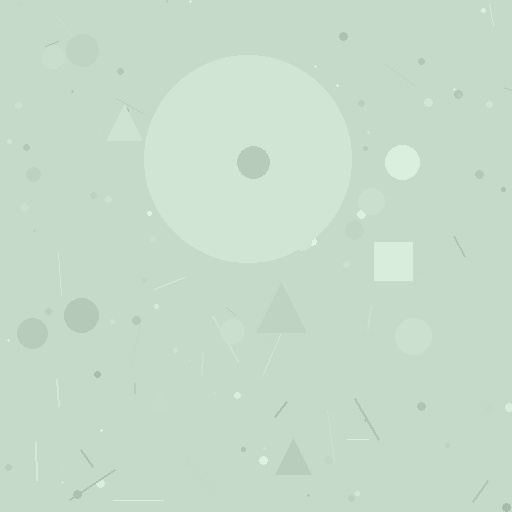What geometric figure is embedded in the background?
A circle is embedded in the background.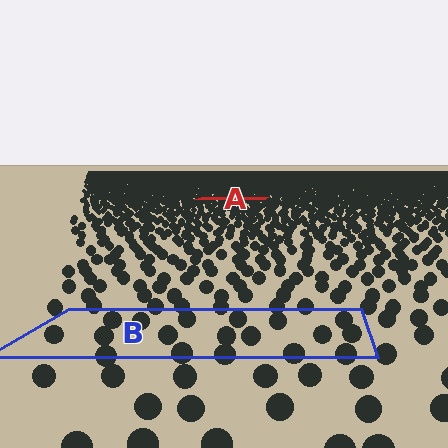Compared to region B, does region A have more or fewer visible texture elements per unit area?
Region A has more texture elements per unit area — they are packed more densely because it is farther away.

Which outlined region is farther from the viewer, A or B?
Region A is farther from the viewer — the texture elements inside it appear smaller and more densely packed.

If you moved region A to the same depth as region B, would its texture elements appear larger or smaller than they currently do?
They would appear larger. At a closer depth, the same texture elements are projected at a bigger on-screen size.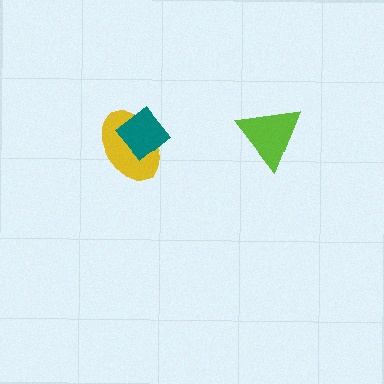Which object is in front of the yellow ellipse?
The teal diamond is in front of the yellow ellipse.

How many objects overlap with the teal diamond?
1 object overlaps with the teal diamond.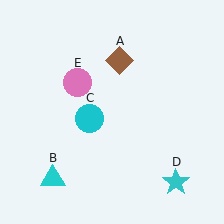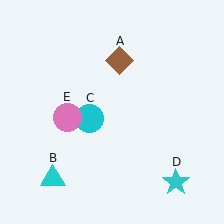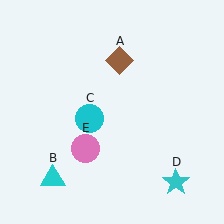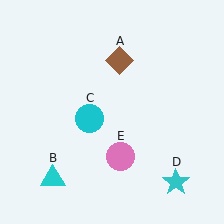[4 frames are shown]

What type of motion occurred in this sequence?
The pink circle (object E) rotated counterclockwise around the center of the scene.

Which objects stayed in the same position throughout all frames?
Brown diamond (object A) and cyan triangle (object B) and cyan circle (object C) and cyan star (object D) remained stationary.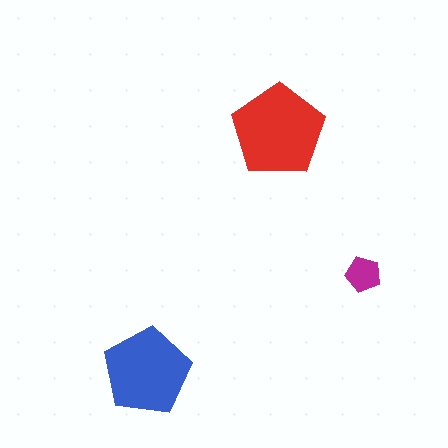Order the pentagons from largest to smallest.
the red one, the blue one, the magenta one.